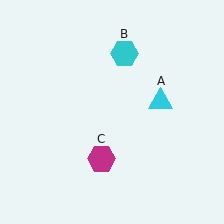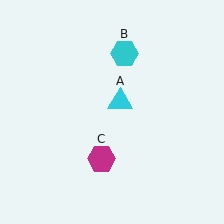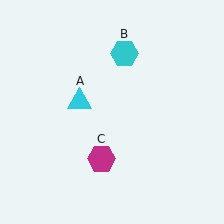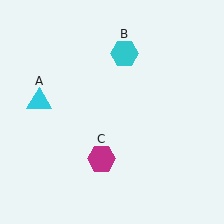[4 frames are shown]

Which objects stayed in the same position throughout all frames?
Cyan hexagon (object B) and magenta hexagon (object C) remained stationary.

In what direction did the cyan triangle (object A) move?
The cyan triangle (object A) moved left.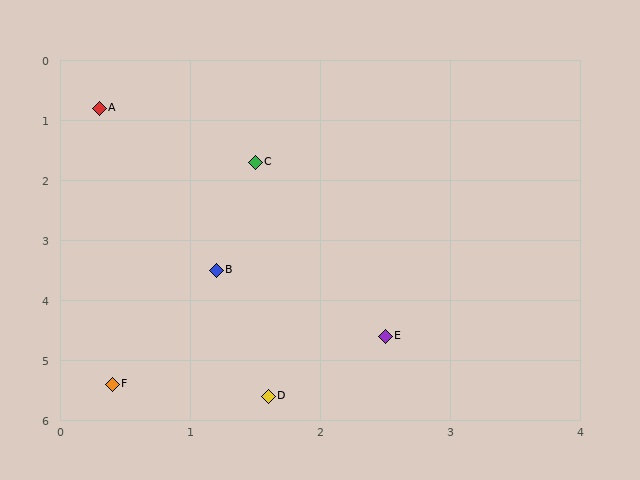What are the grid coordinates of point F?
Point F is at approximately (0.4, 5.4).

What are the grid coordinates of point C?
Point C is at approximately (1.5, 1.7).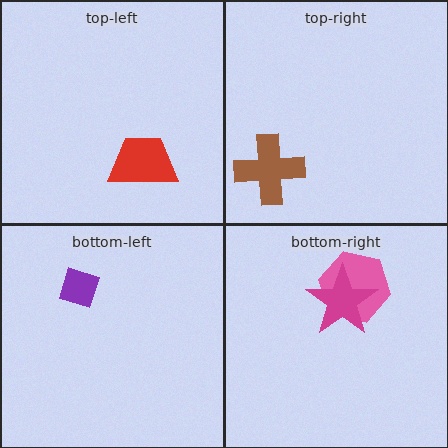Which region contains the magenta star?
The bottom-right region.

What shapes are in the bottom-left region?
The purple diamond.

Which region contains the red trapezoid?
The top-left region.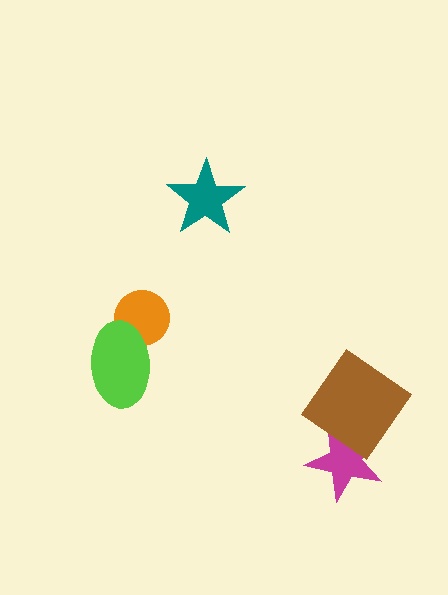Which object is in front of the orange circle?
The lime ellipse is in front of the orange circle.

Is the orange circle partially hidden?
Yes, it is partially covered by another shape.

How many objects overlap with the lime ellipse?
1 object overlaps with the lime ellipse.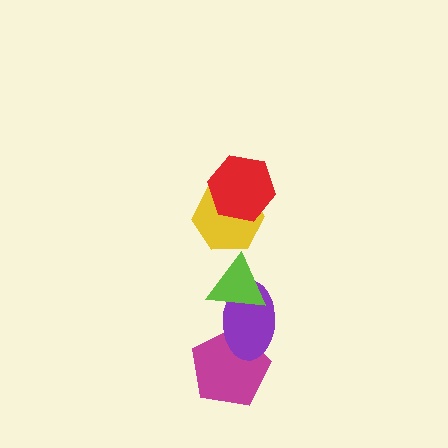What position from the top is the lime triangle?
The lime triangle is 3rd from the top.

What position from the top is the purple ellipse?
The purple ellipse is 4th from the top.